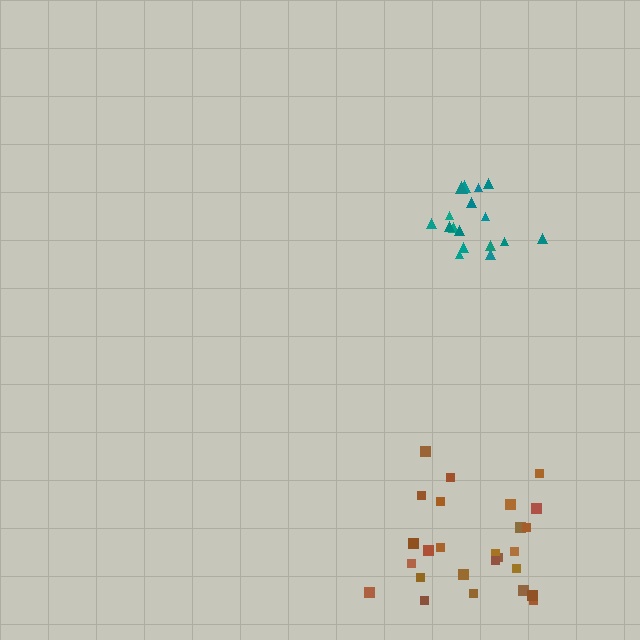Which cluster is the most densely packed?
Teal.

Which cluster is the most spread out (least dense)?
Brown.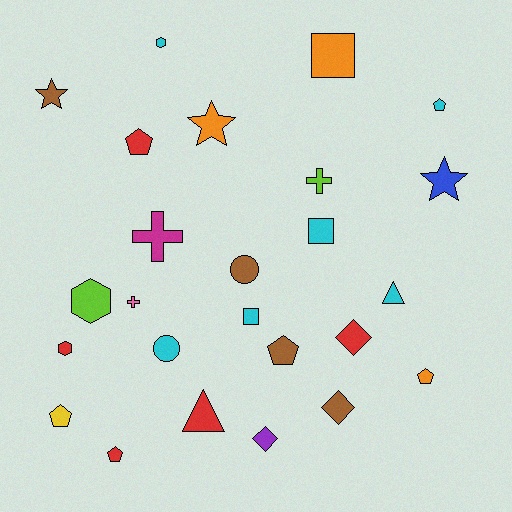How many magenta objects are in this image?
There is 1 magenta object.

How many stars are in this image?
There are 3 stars.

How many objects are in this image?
There are 25 objects.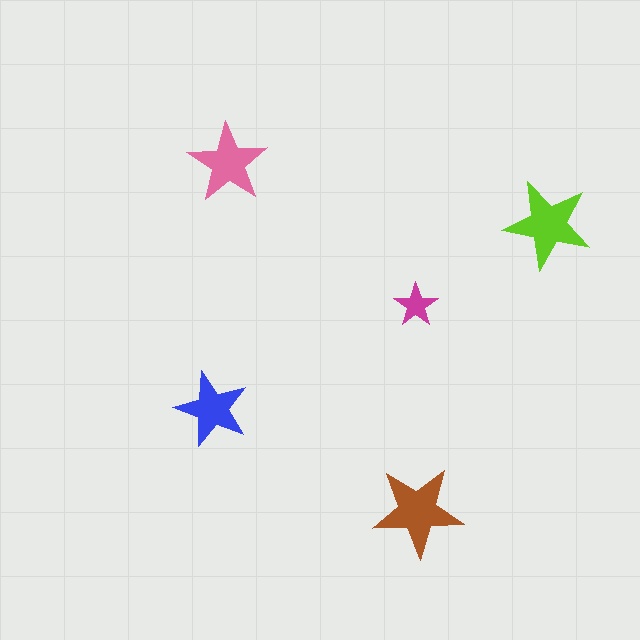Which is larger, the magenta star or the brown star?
The brown one.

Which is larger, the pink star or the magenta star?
The pink one.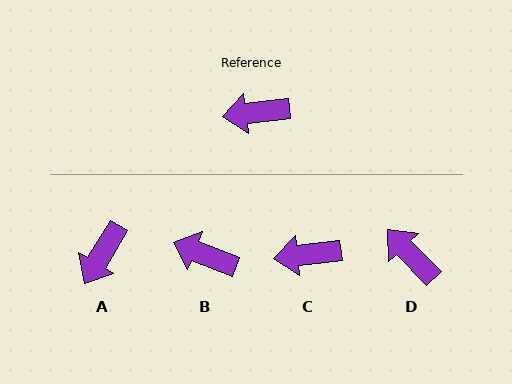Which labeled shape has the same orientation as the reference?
C.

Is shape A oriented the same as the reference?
No, it is off by about 53 degrees.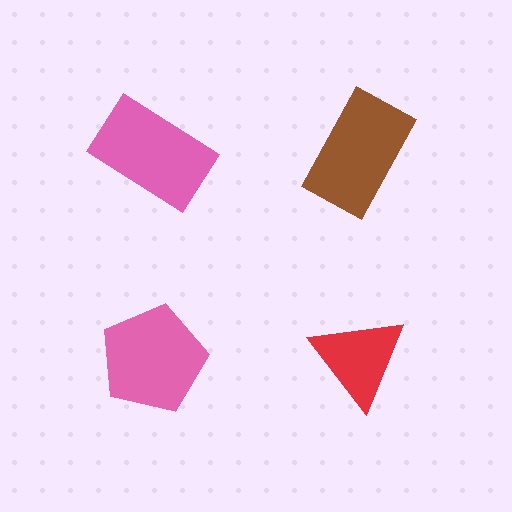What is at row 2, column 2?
A red triangle.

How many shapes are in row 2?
2 shapes.